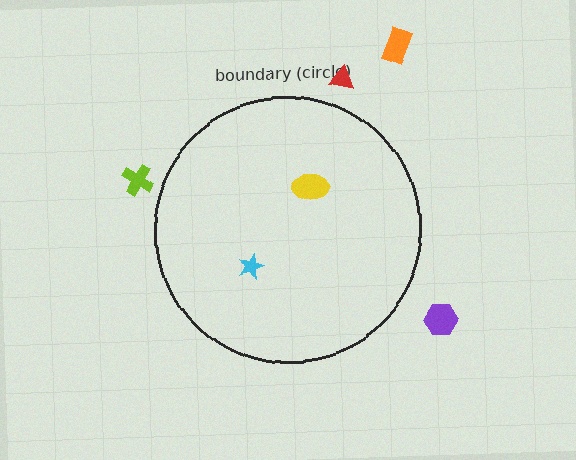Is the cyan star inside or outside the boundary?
Inside.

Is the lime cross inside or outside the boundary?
Outside.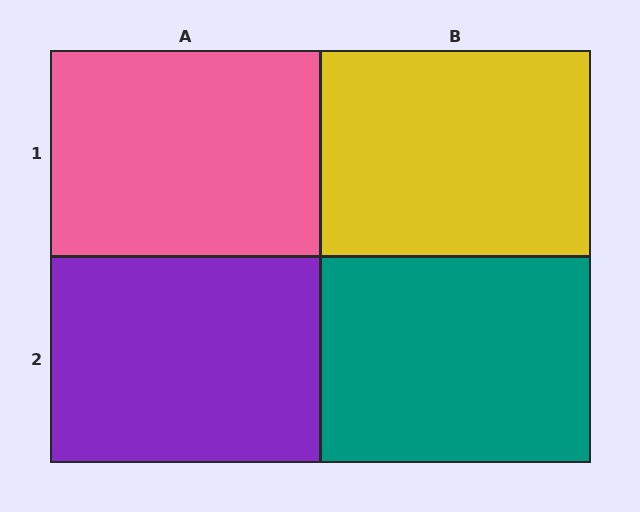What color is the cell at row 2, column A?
Purple.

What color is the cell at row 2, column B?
Teal.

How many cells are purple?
1 cell is purple.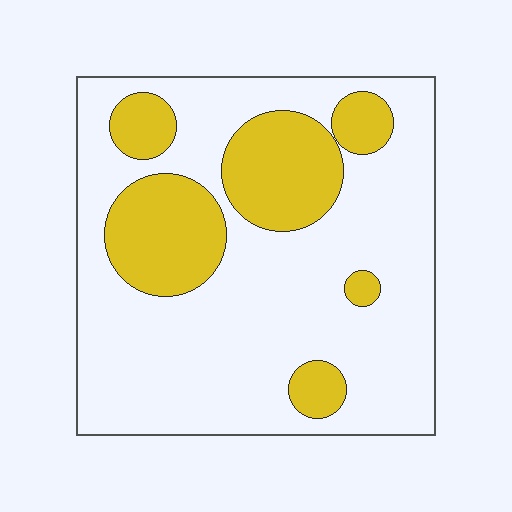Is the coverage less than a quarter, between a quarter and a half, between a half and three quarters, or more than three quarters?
Between a quarter and a half.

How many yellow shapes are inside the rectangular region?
6.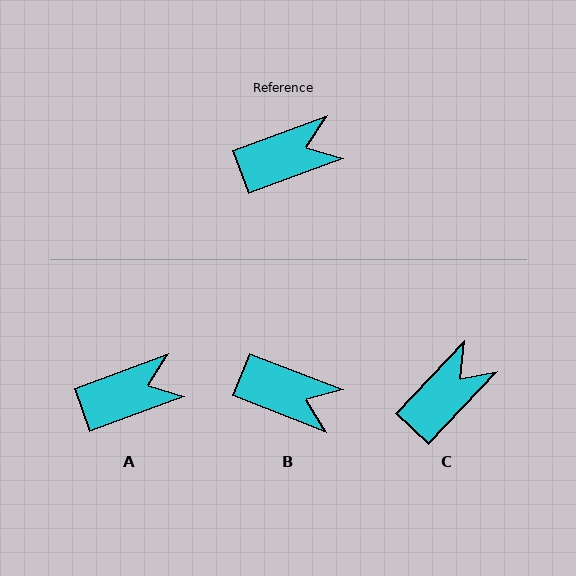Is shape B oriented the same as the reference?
No, it is off by about 41 degrees.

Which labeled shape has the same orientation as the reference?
A.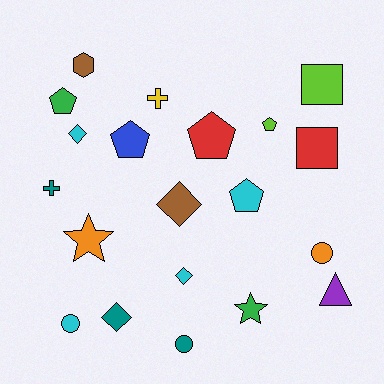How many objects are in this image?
There are 20 objects.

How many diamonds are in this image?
There are 4 diamonds.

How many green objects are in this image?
There are 2 green objects.